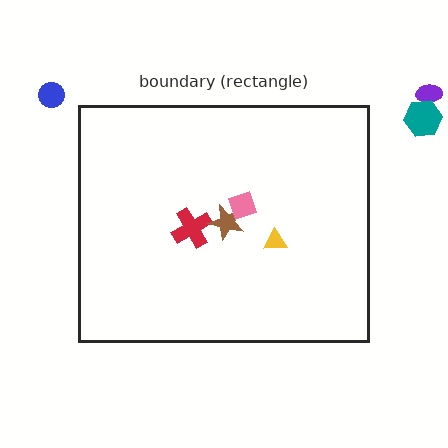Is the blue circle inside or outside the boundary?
Outside.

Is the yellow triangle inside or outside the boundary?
Inside.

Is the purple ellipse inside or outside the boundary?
Outside.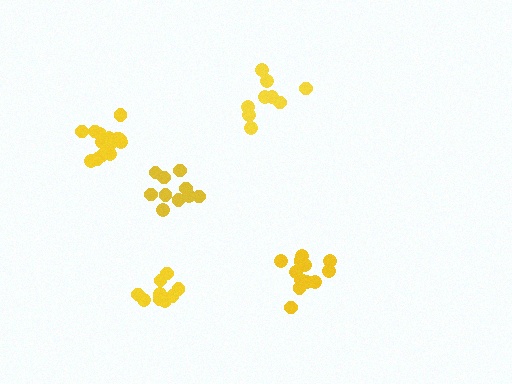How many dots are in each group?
Group 1: 12 dots, Group 2: 15 dots, Group 3: 10 dots, Group 4: 9 dots, Group 5: 10 dots (56 total).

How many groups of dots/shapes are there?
There are 5 groups.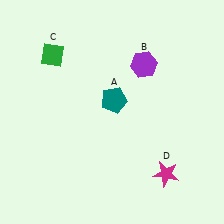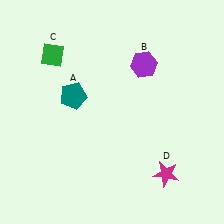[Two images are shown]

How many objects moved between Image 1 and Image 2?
1 object moved between the two images.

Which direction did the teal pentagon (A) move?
The teal pentagon (A) moved left.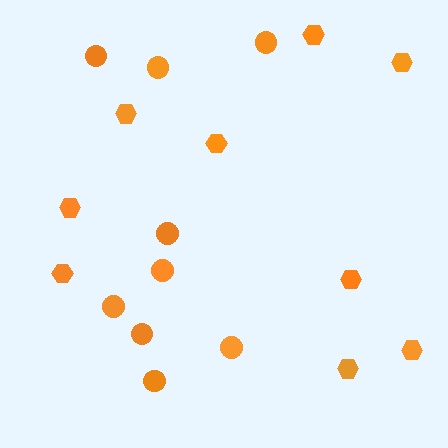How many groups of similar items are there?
There are 2 groups: one group of circles (9) and one group of hexagons (9).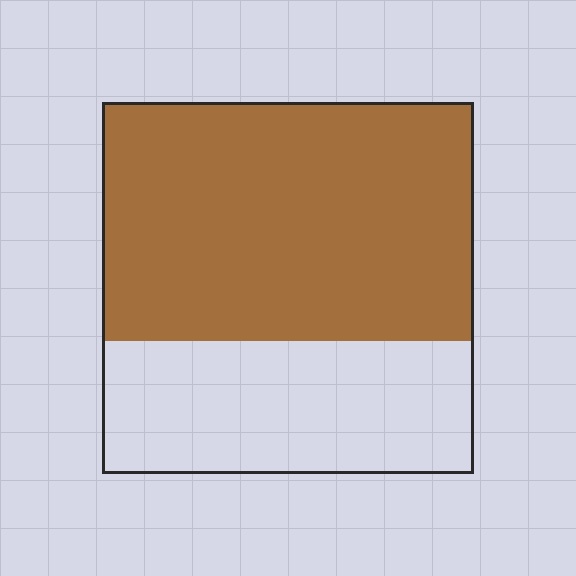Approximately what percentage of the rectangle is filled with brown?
Approximately 65%.